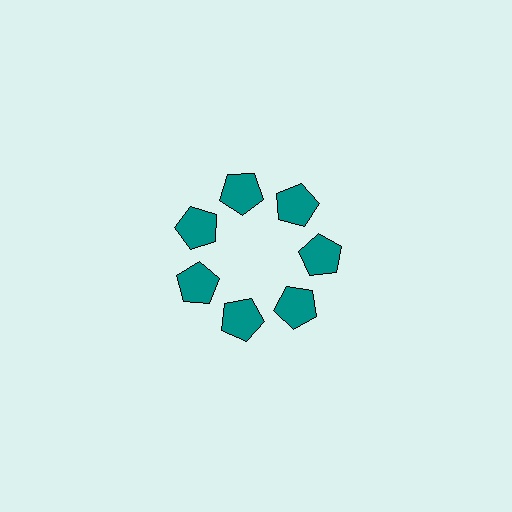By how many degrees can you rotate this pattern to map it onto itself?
The pattern maps onto itself every 51 degrees of rotation.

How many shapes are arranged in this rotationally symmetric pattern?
There are 7 shapes, arranged in 7 groups of 1.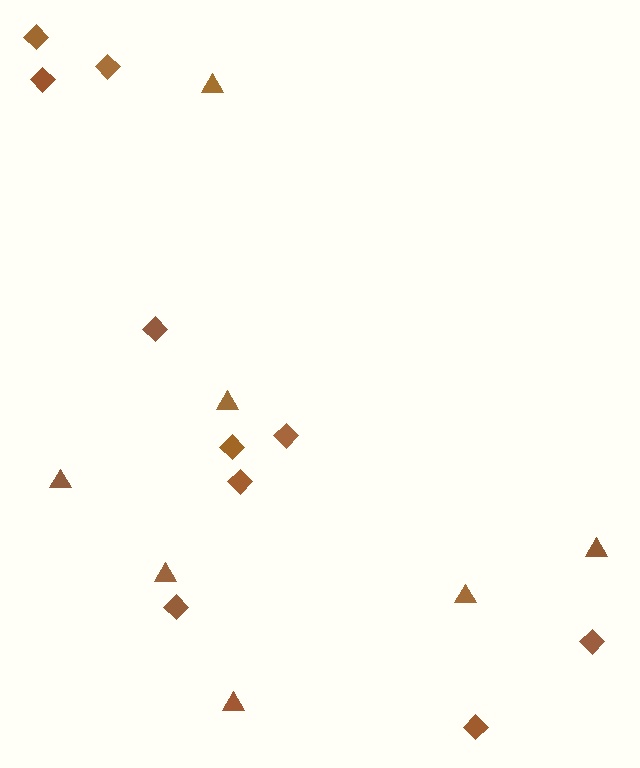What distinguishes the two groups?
There are 2 groups: one group of diamonds (10) and one group of triangles (7).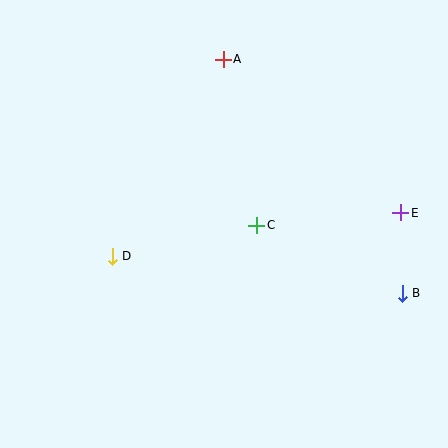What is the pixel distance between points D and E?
The distance between D and E is 291 pixels.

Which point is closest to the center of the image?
Point C at (257, 225) is closest to the center.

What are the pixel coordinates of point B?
Point B is at (402, 294).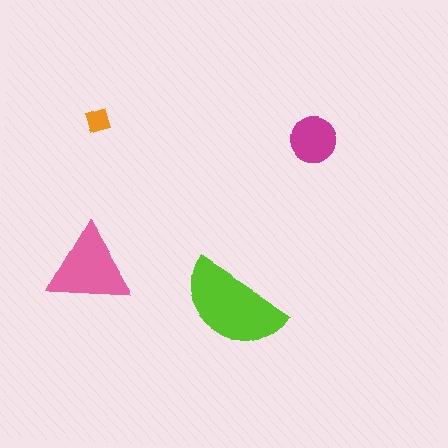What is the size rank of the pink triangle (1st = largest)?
2nd.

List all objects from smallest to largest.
The orange diamond, the magenta circle, the pink triangle, the lime semicircle.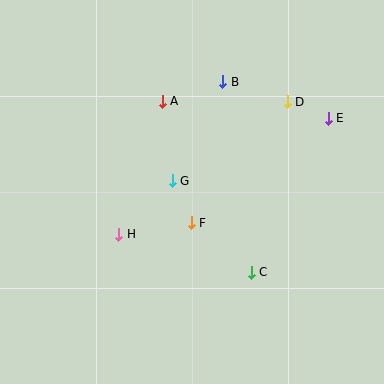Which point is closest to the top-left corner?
Point A is closest to the top-left corner.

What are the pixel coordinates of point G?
Point G is at (172, 181).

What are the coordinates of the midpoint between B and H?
The midpoint between B and H is at (171, 158).